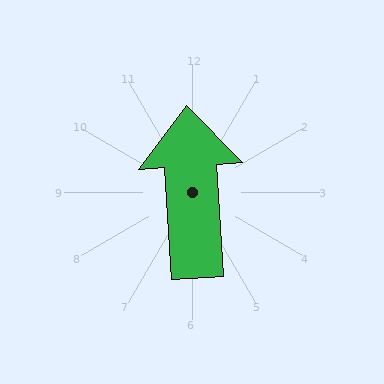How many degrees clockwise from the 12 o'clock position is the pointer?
Approximately 356 degrees.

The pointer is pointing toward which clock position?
Roughly 12 o'clock.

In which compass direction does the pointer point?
North.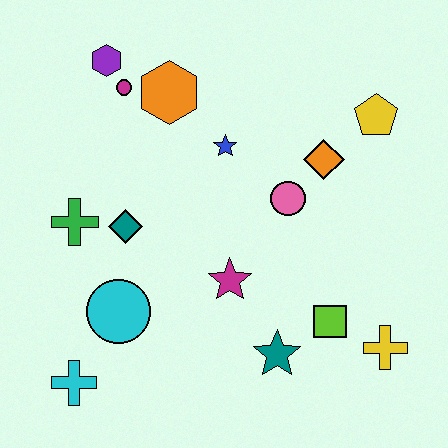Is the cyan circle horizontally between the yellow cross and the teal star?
No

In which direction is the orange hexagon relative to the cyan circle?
The orange hexagon is above the cyan circle.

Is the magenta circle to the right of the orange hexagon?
No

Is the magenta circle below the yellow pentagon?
No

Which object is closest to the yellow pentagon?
The orange diamond is closest to the yellow pentagon.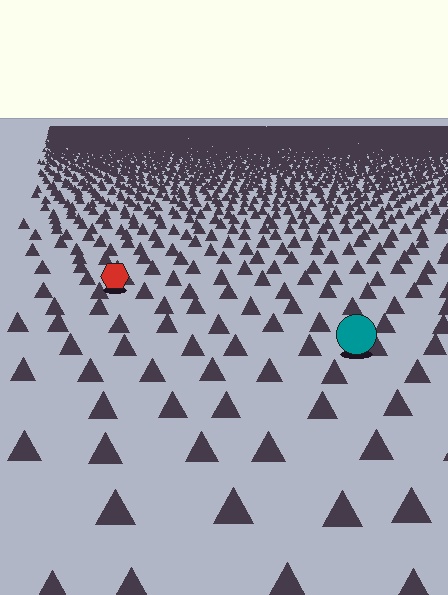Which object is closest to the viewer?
The teal circle is closest. The texture marks near it are larger and more spread out.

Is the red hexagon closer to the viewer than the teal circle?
No. The teal circle is closer — you can tell from the texture gradient: the ground texture is coarser near it.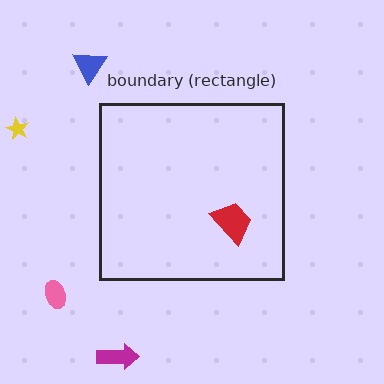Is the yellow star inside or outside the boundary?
Outside.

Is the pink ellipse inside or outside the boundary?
Outside.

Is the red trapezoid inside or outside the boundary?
Inside.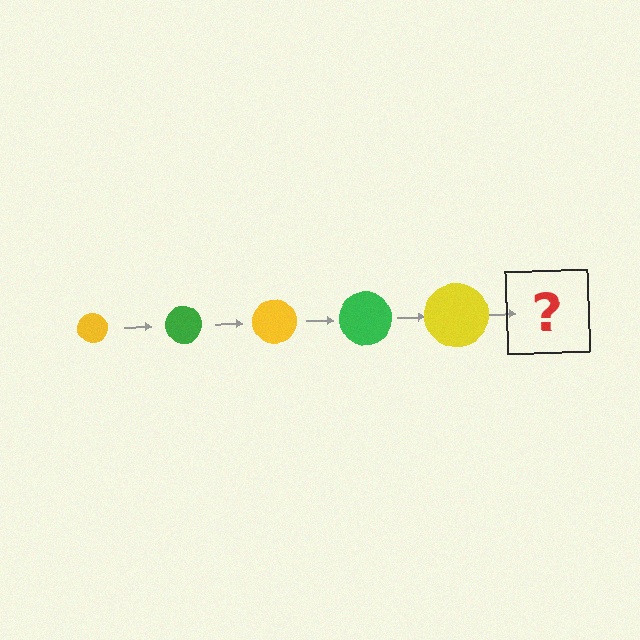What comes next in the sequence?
The next element should be a green circle, larger than the previous one.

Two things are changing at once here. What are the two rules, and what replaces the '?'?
The two rules are that the circle grows larger each step and the color cycles through yellow and green. The '?' should be a green circle, larger than the previous one.